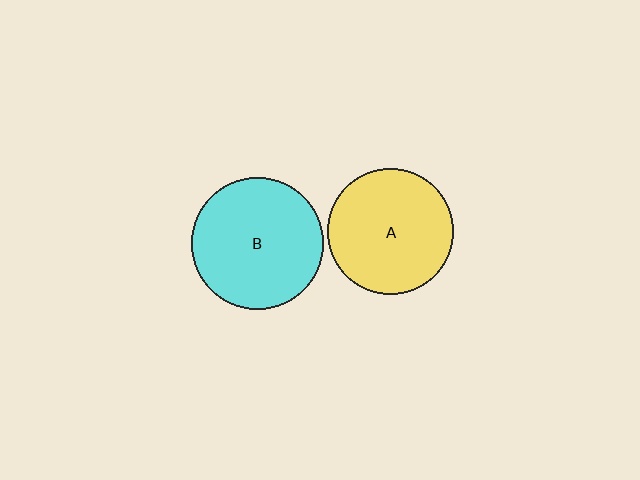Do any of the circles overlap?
No, none of the circles overlap.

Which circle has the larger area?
Circle B (cyan).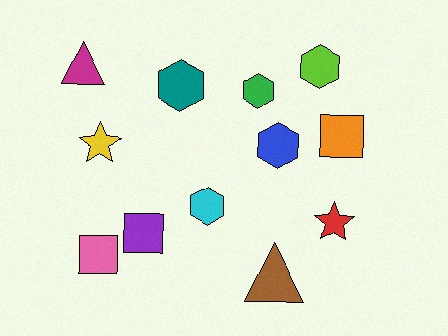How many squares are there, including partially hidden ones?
There are 3 squares.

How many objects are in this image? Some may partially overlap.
There are 12 objects.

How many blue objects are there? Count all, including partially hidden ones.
There is 1 blue object.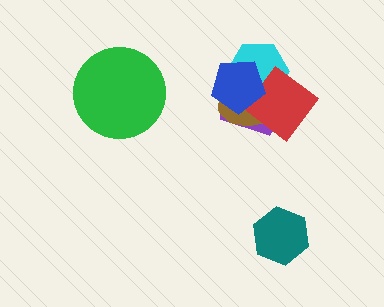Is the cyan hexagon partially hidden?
Yes, it is partially covered by another shape.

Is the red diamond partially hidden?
Yes, it is partially covered by another shape.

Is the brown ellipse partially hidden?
Yes, it is partially covered by another shape.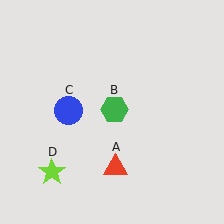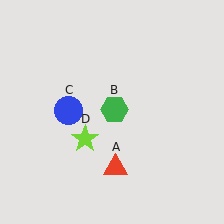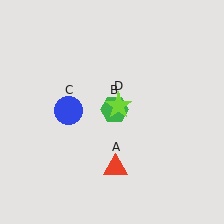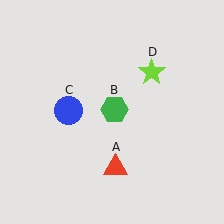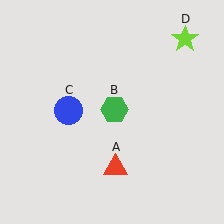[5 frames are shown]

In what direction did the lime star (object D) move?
The lime star (object D) moved up and to the right.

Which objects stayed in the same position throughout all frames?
Red triangle (object A) and green hexagon (object B) and blue circle (object C) remained stationary.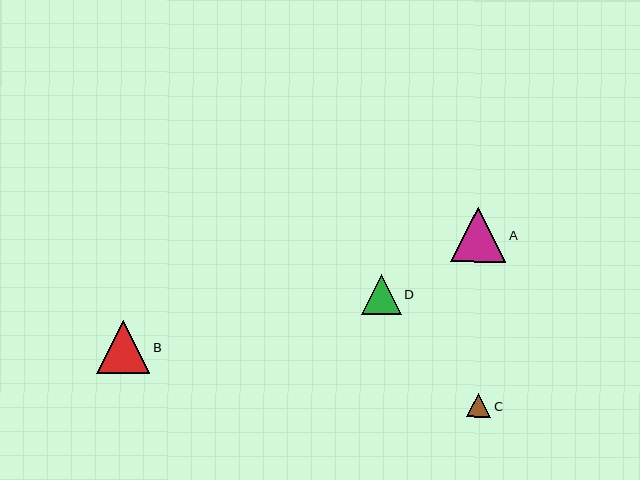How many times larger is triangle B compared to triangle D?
Triangle B is approximately 1.3 times the size of triangle D.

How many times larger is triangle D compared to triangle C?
Triangle D is approximately 1.7 times the size of triangle C.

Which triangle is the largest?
Triangle A is the largest with a size of approximately 56 pixels.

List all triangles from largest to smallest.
From largest to smallest: A, B, D, C.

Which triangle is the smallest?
Triangle C is the smallest with a size of approximately 24 pixels.